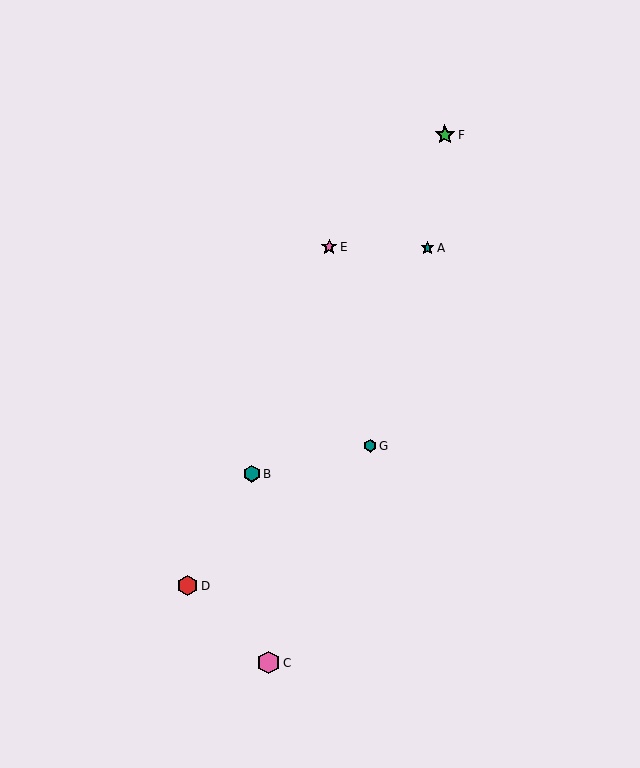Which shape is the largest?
The pink hexagon (labeled C) is the largest.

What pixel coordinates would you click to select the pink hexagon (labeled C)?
Click at (269, 663) to select the pink hexagon C.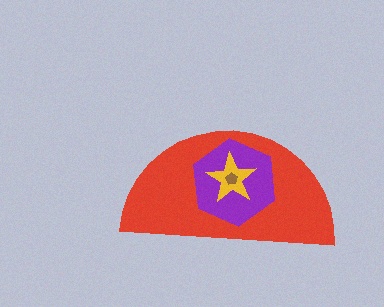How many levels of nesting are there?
4.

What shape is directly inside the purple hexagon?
The yellow star.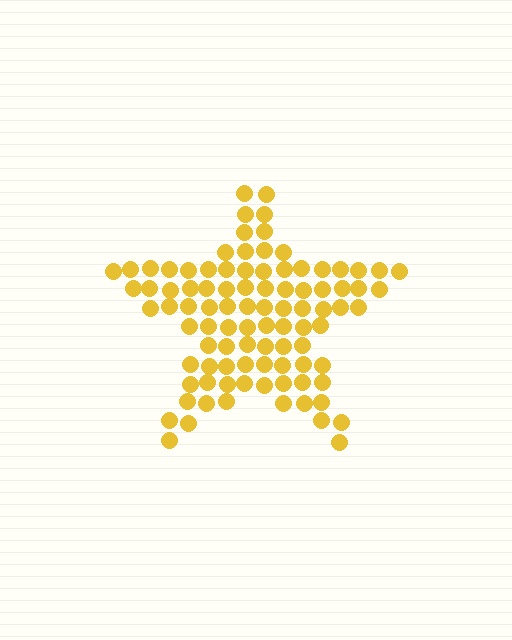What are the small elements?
The small elements are circles.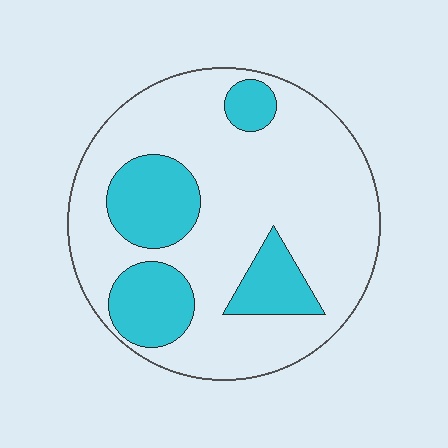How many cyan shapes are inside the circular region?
4.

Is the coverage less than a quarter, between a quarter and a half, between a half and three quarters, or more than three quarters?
Between a quarter and a half.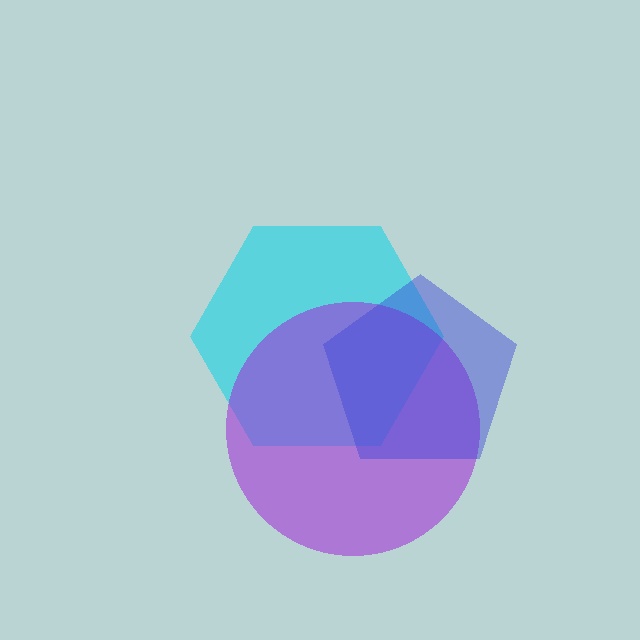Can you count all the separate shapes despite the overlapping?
Yes, there are 3 separate shapes.